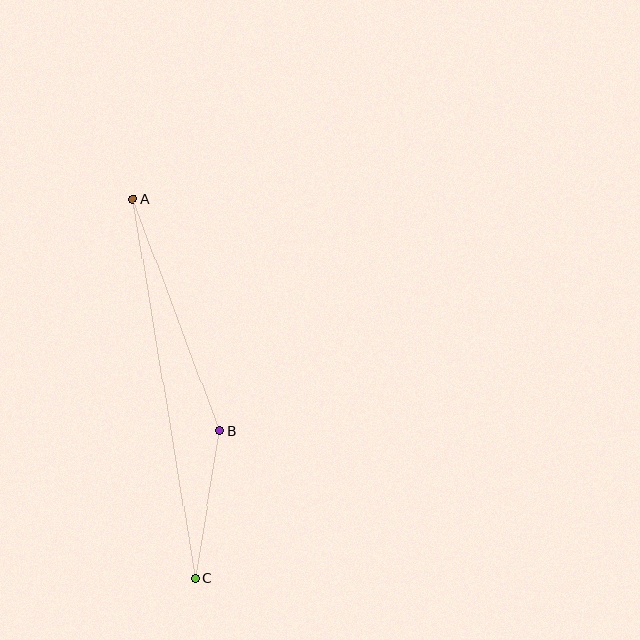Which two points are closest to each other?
Points B and C are closest to each other.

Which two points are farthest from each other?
Points A and C are farthest from each other.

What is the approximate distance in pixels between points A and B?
The distance between A and B is approximately 247 pixels.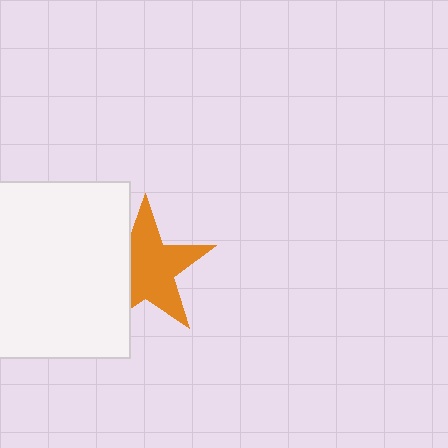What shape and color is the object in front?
The object in front is a white square.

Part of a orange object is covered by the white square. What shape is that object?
It is a star.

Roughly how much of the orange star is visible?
Most of it is visible (roughly 69%).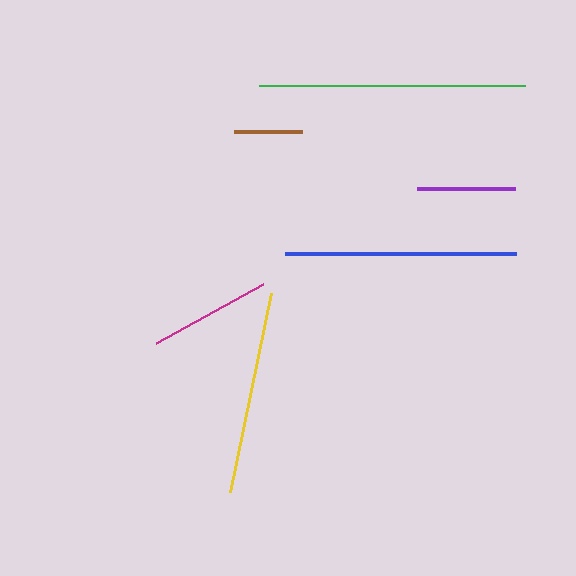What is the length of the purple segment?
The purple segment is approximately 98 pixels long.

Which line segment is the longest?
The green line is the longest at approximately 266 pixels.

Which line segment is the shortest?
The brown line is the shortest at approximately 69 pixels.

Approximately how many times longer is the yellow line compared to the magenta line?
The yellow line is approximately 1.7 times the length of the magenta line.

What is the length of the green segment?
The green segment is approximately 266 pixels long.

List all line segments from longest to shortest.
From longest to shortest: green, blue, yellow, magenta, purple, brown.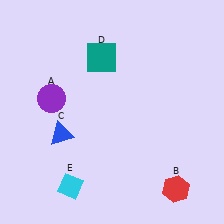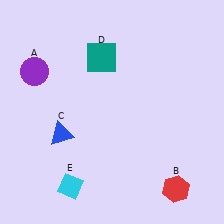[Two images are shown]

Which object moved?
The purple circle (A) moved up.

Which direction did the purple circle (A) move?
The purple circle (A) moved up.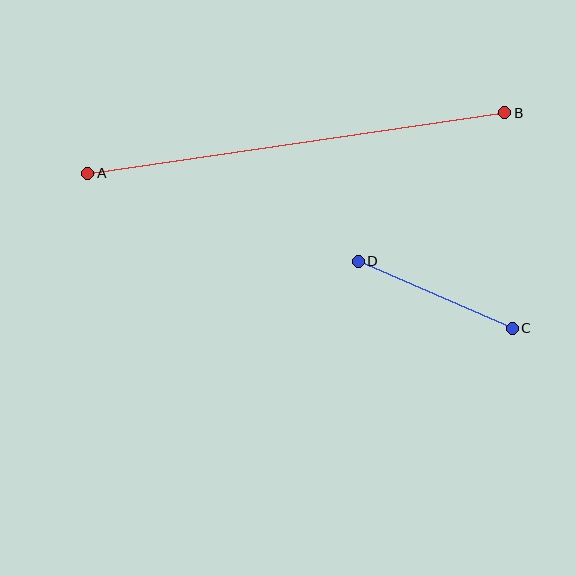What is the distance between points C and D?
The distance is approximately 168 pixels.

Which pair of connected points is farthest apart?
Points A and B are farthest apart.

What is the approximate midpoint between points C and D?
The midpoint is at approximately (435, 295) pixels.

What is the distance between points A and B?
The distance is approximately 421 pixels.